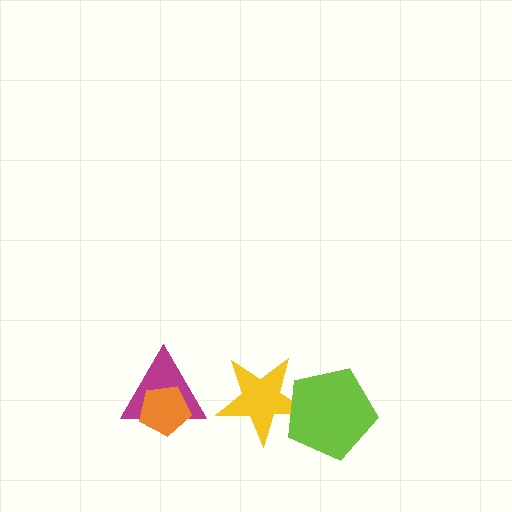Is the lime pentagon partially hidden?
No, no other shape covers it.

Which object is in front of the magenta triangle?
The orange pentagon is in front of the magenta triangle.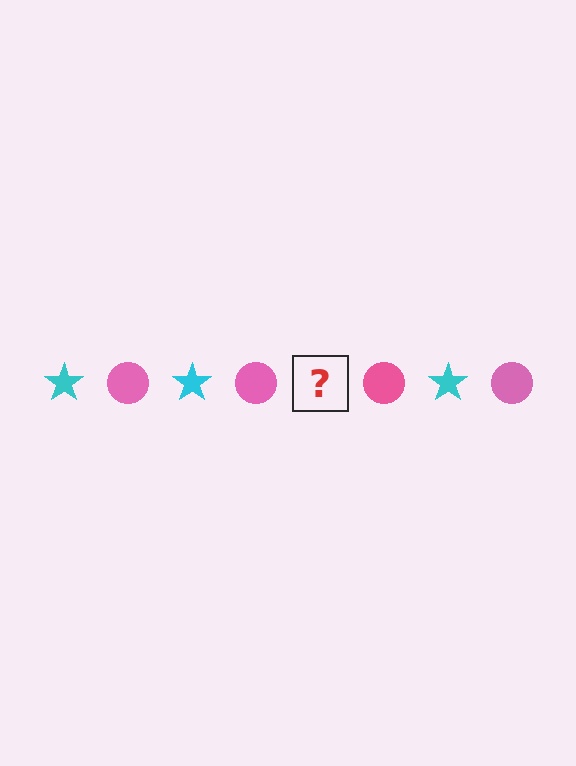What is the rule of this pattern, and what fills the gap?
The rule is that the pattern alternates between cyan star and pink circle. The gap should be filled with a cyan star.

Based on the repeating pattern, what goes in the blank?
The blank should be a cyan star.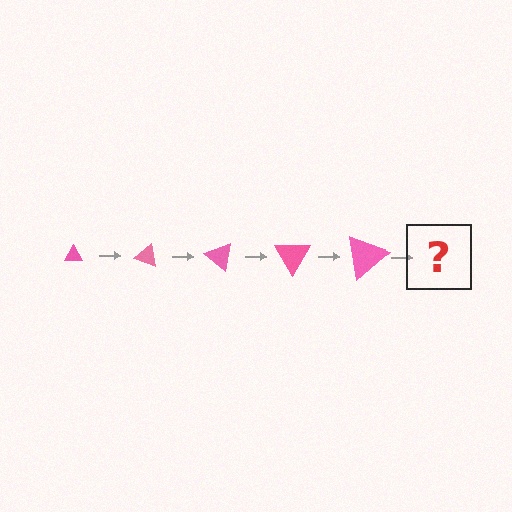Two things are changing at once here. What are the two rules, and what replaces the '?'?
The two rules are that the triangle grows larger each step and it rotates 20 degrees each step. The '?' should be a triangle, larger than the previous one and rotated 100 degrees from the start.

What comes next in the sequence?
The next element should be a triangle, larger than the previous one and rotated 100 degrees from the start.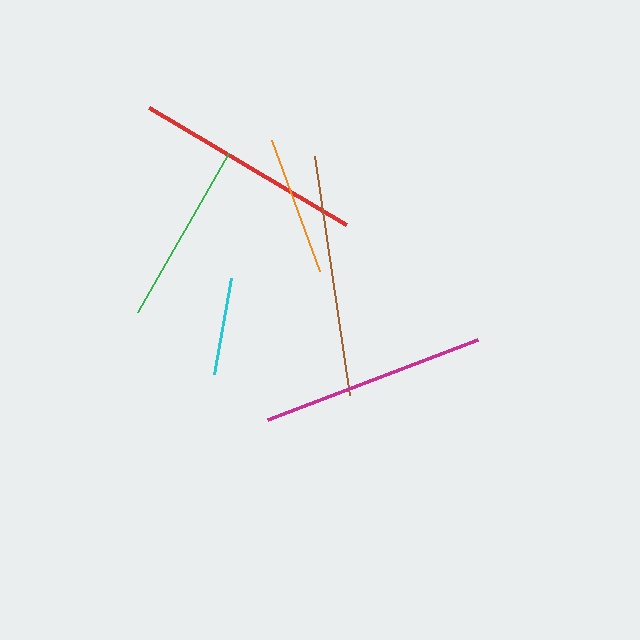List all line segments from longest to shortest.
From longest to shortest: brown, red, magenta, green, orange, cyan.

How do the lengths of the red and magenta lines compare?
The red and magenta lines are approximately the same length.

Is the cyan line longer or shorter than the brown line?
The brown line is longer than the cyan line.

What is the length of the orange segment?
The orange segment is approximately 140 pixels long.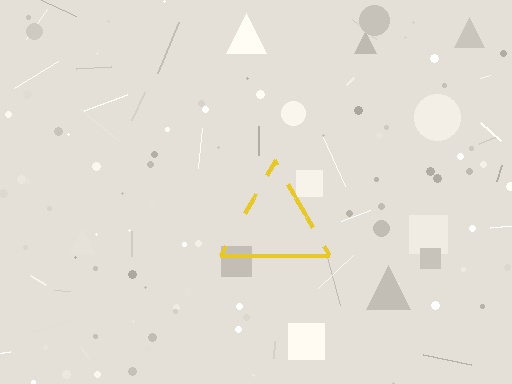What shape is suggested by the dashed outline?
The dashed outline suggests a triangle.